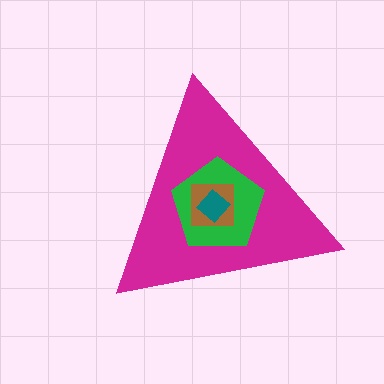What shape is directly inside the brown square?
The teal diamond.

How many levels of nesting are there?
4.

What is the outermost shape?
The magenta triangle.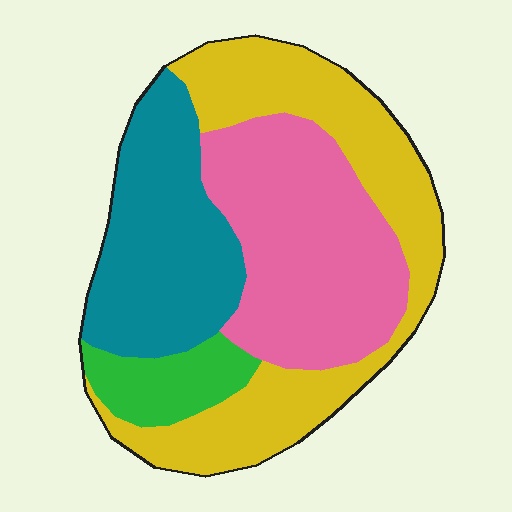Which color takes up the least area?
Green, at roughly 10%.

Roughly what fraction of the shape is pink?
Pink covers around 30% of the shape.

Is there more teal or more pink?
Pink.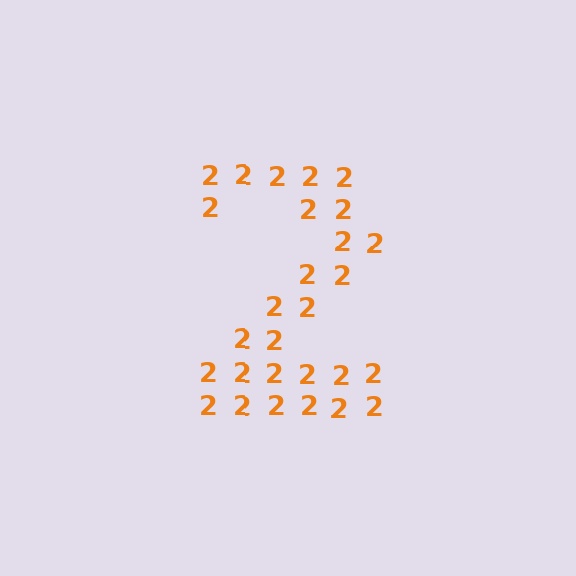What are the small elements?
The small elements are digit 2's.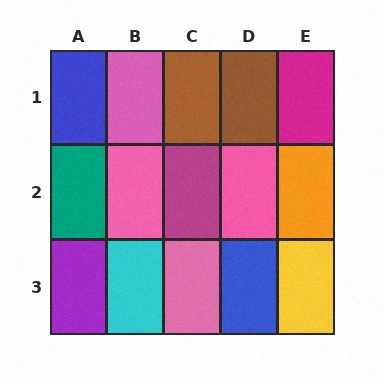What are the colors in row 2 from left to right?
Teal, pink, magenta, pink, orange.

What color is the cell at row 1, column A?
Blue.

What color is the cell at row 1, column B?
Pink.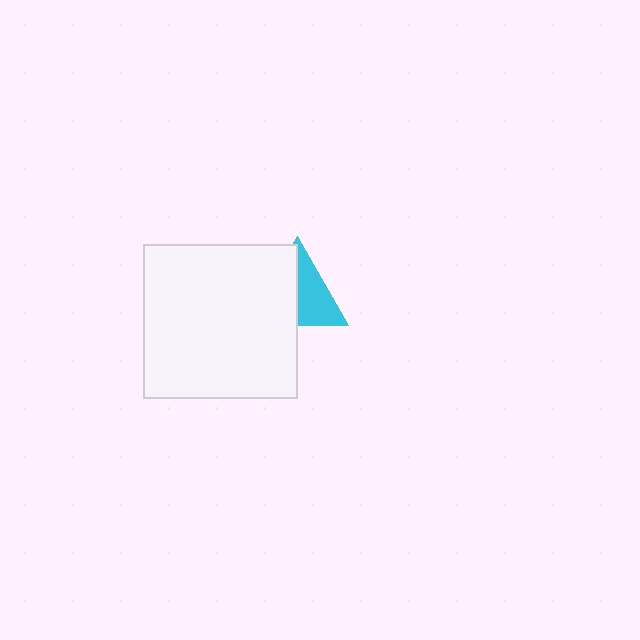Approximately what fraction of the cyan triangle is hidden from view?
Roughly 50% of the cyan triangle is hidden behind the white square.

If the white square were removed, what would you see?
You would see the complete cyan triangle.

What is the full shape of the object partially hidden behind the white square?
The partially hidden object is a cyan triangle.